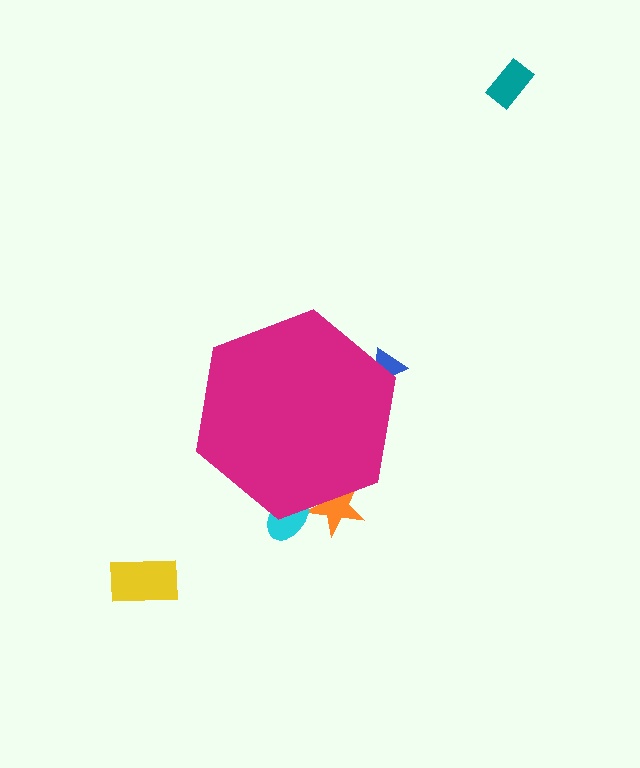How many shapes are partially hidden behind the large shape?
3 shapes are partially hidden.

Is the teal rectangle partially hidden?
No, the teal rectangle is fully visible.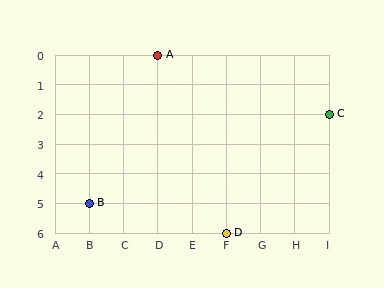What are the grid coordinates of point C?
Point C is at grid coordinates (I, 2).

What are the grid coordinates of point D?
Point D is at grid coordinates (F, 6).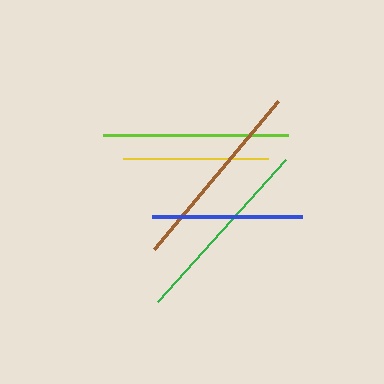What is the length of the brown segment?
The brown segment is approximately 193 pixels long.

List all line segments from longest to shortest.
From longest to shortest: brown, green, lime, blue, yellow.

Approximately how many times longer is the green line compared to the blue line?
The green line is approximately 1.3 times the length of the blue line.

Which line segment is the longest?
The brown line is the longest at approximately 193 pixels.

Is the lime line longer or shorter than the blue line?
The lime line is longer than the blue line.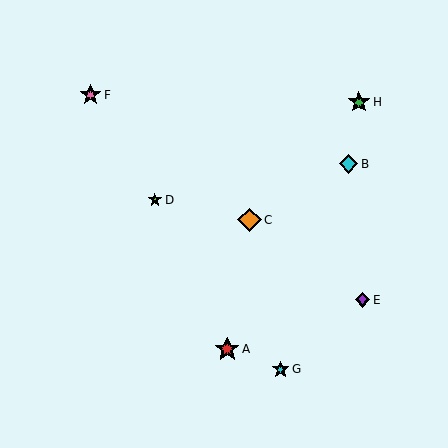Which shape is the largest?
The red star (labeled A) is the largest.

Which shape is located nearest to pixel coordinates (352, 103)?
The green star (labeled H) at (359, 102) is nearest to that location.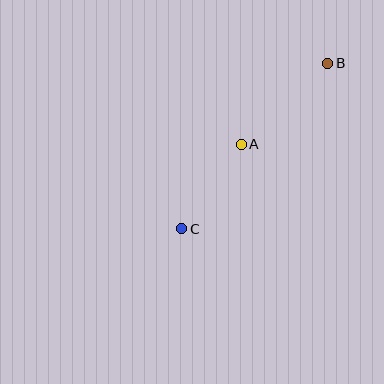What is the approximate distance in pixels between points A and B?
The distance between A and B is approximately 119 pixels.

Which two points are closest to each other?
Points A and C are closest to each other.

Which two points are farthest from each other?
Points B and C are farthest from each other.